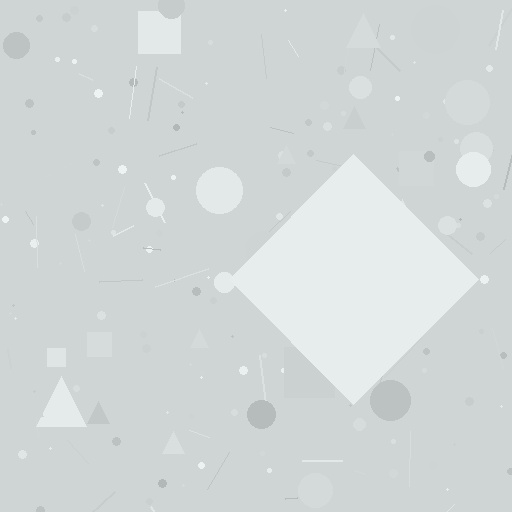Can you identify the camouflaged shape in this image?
The camouflaged shape is a diamond.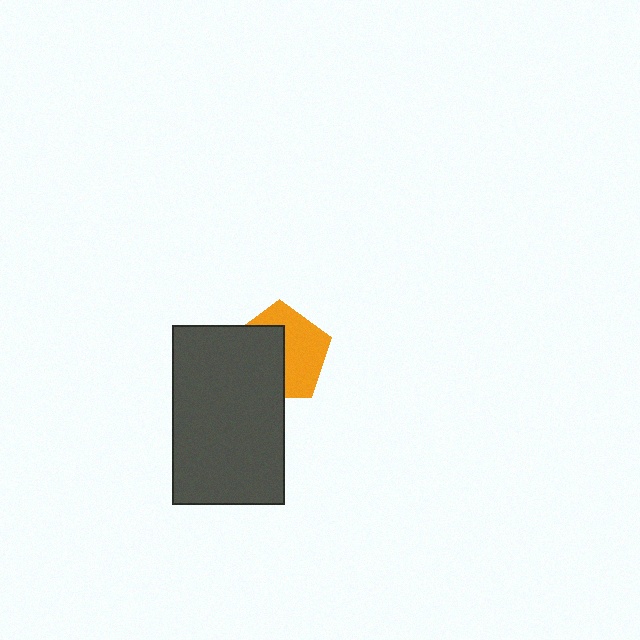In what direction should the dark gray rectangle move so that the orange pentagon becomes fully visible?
The dark gray rectangle should move left. That is the shortest direction to clear the overlap and leave the orange pentagon fully visible.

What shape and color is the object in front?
The object in front is a dark gray rectangle.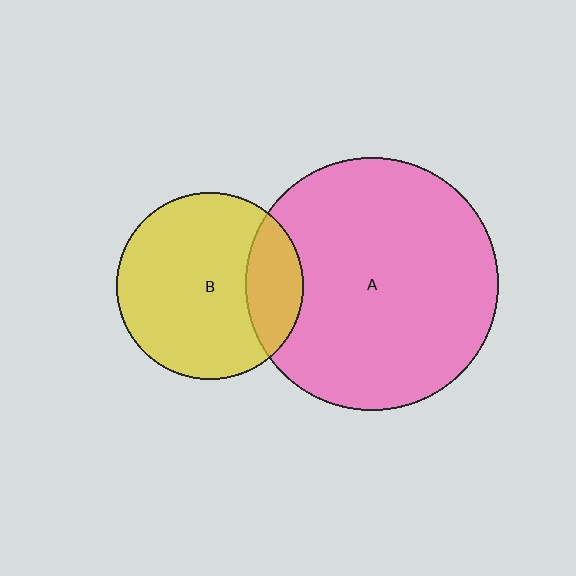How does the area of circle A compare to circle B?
Approximately 1.8 times.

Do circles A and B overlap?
Yes.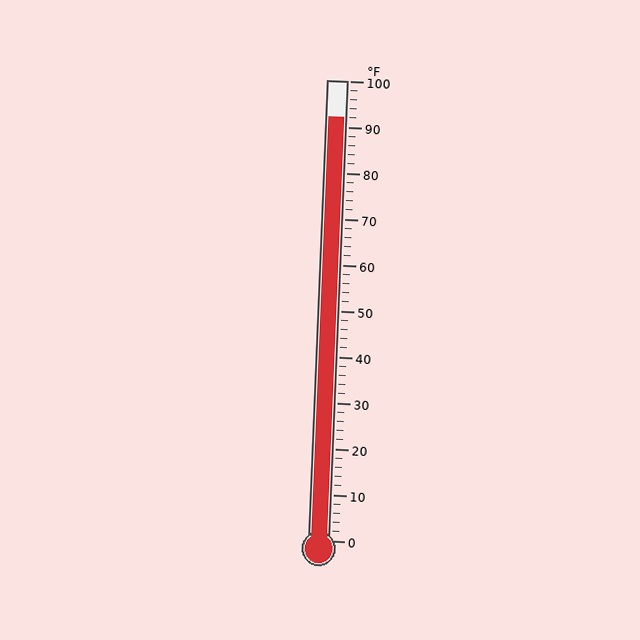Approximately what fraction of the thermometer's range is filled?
The thermometer is filled to approximately 90% of its range.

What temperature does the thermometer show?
The thermometer shows approximately 92°F.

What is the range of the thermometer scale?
The thermometer scale ranges from 0°F to 100°F.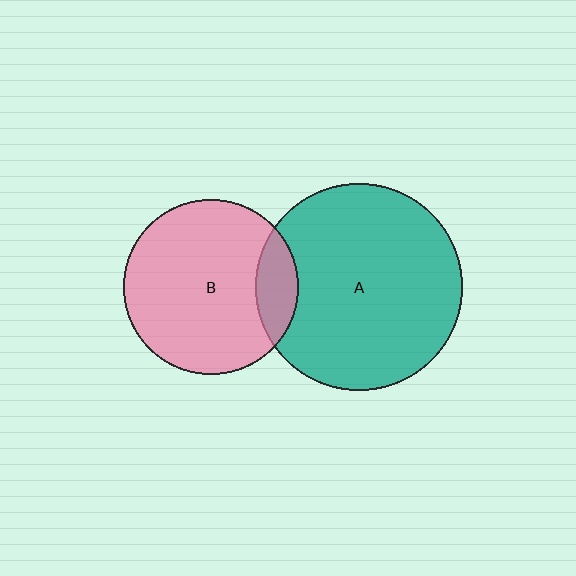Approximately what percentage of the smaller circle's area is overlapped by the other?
Approximately 15%.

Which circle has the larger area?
Circle A (teal).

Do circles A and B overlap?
Yes.